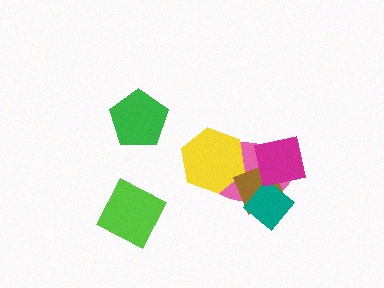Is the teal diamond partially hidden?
Yes, it is partially covered by another shape.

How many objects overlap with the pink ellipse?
4 objects overlap with the pink ellipse.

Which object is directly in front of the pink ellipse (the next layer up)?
The yellow hexagon is directly in front of the pink ellipse.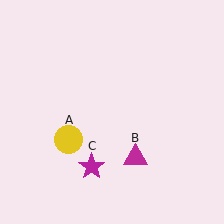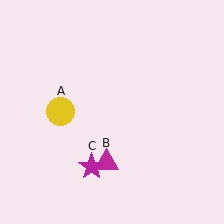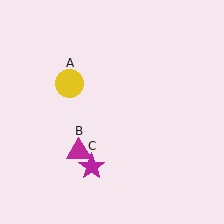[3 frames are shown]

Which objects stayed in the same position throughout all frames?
Magenta star (object C) remained stationary.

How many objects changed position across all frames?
2 objects changed position: yellow circle (object A), magenta triangle (object B).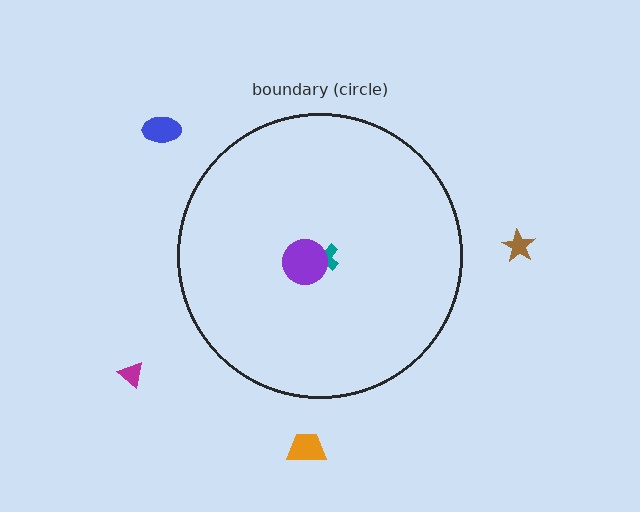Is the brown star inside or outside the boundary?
Outside.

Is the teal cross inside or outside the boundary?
Inside.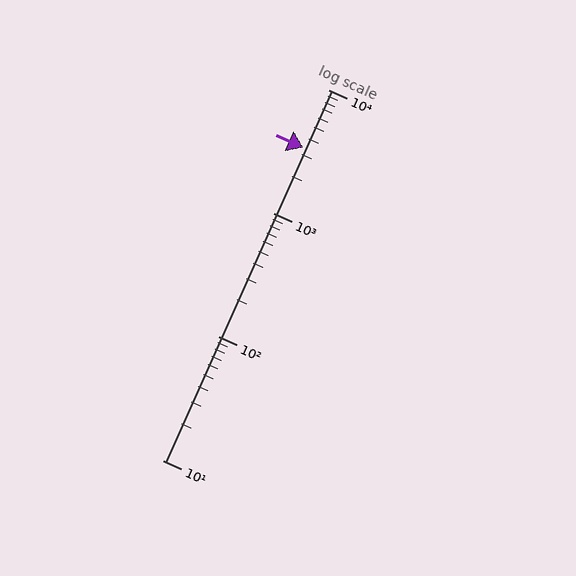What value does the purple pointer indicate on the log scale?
The pointer indicates approximately 3400.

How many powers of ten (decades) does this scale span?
The scale spans 3 decades, from 10 to 10000.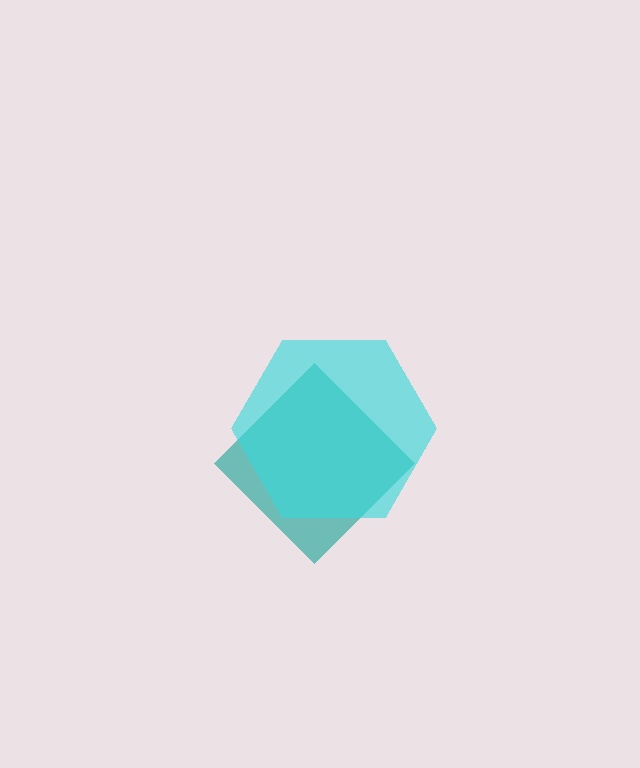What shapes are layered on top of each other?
The layered shapes are: a teal diamond, a cyan hexagon.